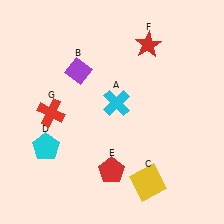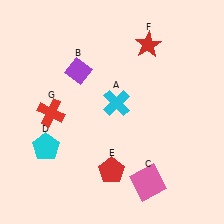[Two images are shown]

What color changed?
The square (C) changed from yellow in Image 1 to pink in Image 2.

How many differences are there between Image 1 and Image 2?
There is 1 difference between the two images.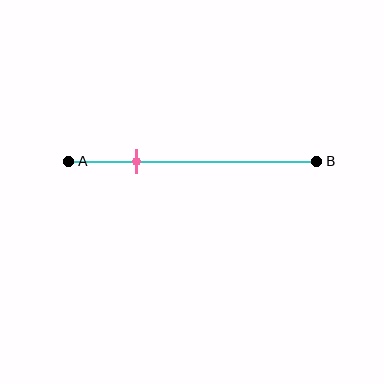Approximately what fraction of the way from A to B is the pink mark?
The pink mark is approximately 25% of the way from A to B.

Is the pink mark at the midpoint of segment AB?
No, the mark is at about 25% from A, not at the 50% midpoint.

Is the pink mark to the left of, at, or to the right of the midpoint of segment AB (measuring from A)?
The pink mark is to the left of the midpoint of segment AB.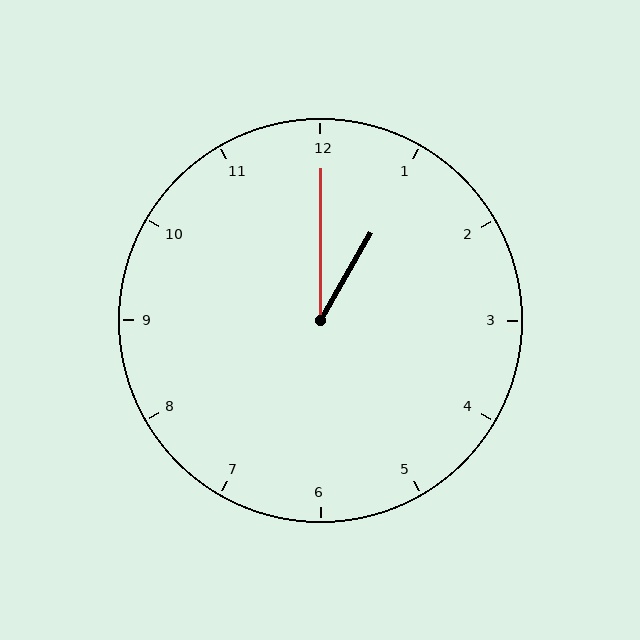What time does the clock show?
1:00.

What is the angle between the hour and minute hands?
Approximately 30 degrees.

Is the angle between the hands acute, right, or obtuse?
It is acute.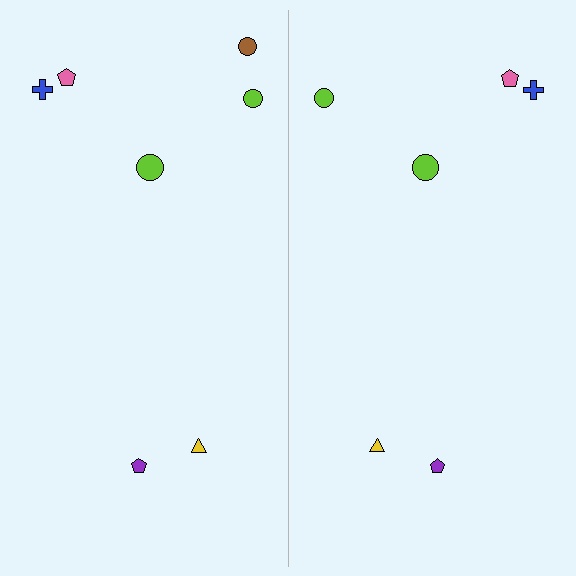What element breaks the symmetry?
A brown circle is missing from the right side.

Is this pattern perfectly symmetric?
No, the pattern is not perfectly symmetric. A brown circle is missing from the right side.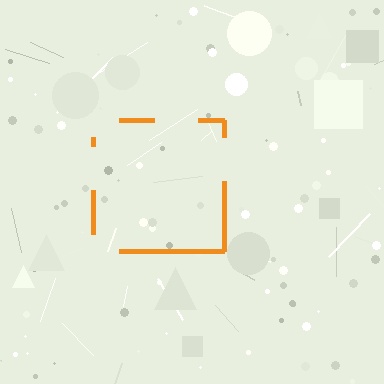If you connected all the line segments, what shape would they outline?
They would outline a square.